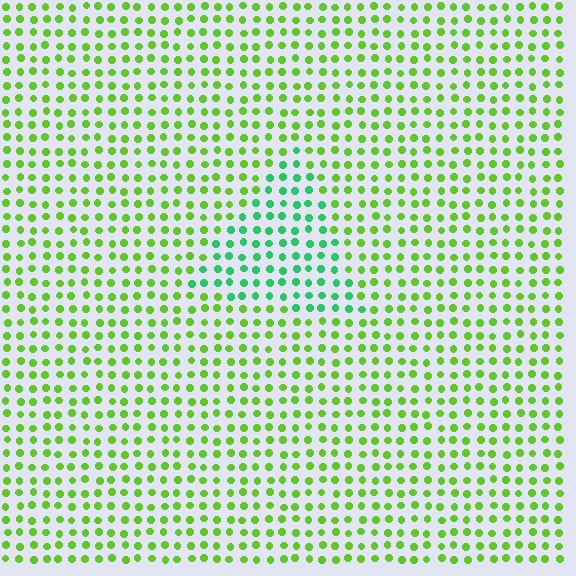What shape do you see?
I see a triangle.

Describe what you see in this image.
The image is filled with small lime elements in a uniform arrangement. A triangle-shaped region is visible where the elements are tinted to a slightly different hue, forming a subtle color boundary.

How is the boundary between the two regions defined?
The boundary is defined purely by a slight shift in hue (about 45 degrees). Spacing, size, and orientation are identical on both sides.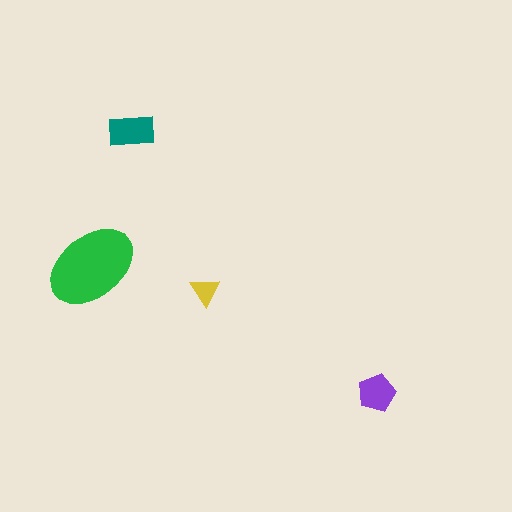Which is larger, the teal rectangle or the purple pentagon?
The teal rectangle.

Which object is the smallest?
The yellow triangle.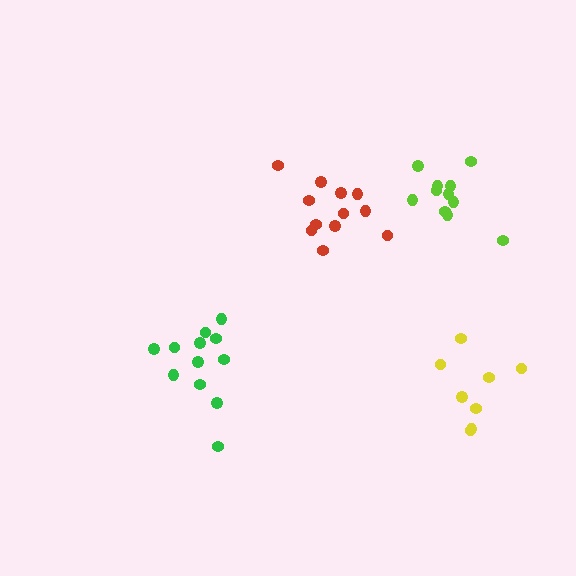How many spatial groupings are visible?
There are 4 spatial groupings.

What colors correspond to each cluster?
The clusters are colored: green, yellow, lime, red.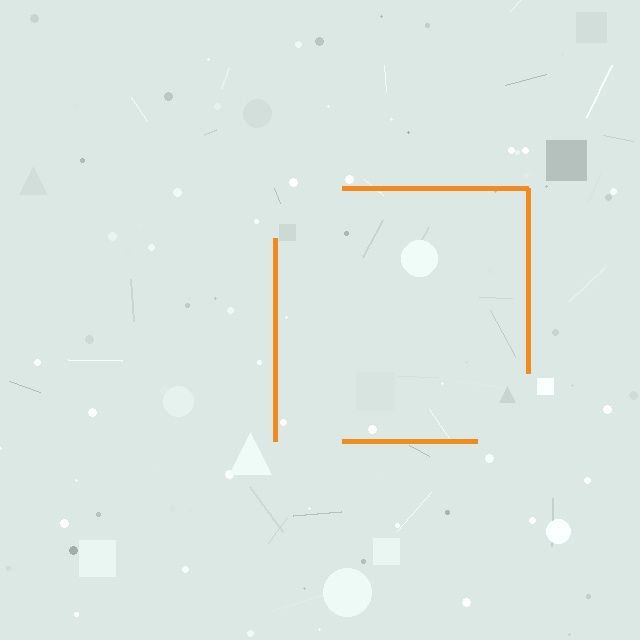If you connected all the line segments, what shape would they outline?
They would outline a square.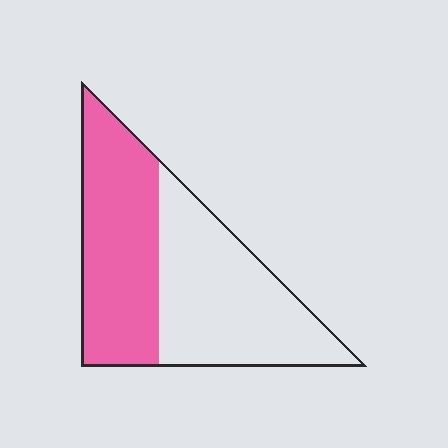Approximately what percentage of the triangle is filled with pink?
Approximately 45%.